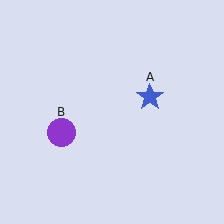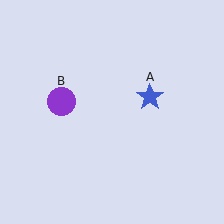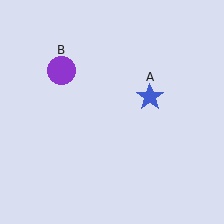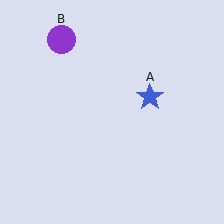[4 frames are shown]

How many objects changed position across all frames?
1 object changed position: purple circle (object B).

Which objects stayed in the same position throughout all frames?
Blue star (object A) remained stationary.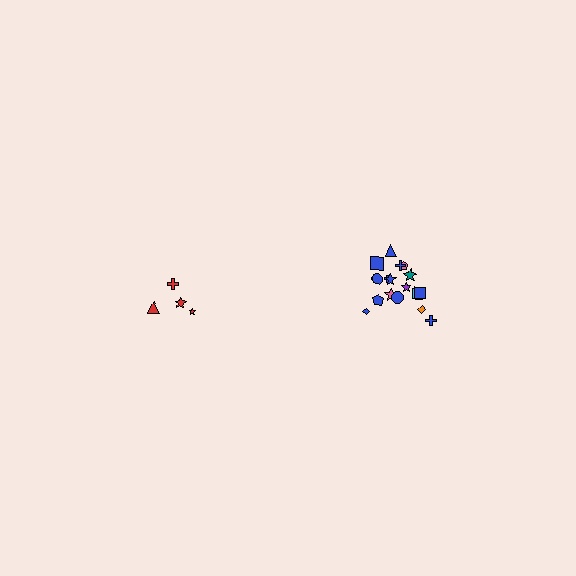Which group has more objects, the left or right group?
The right group.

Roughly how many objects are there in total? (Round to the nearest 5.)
Roughly 20 objects in total.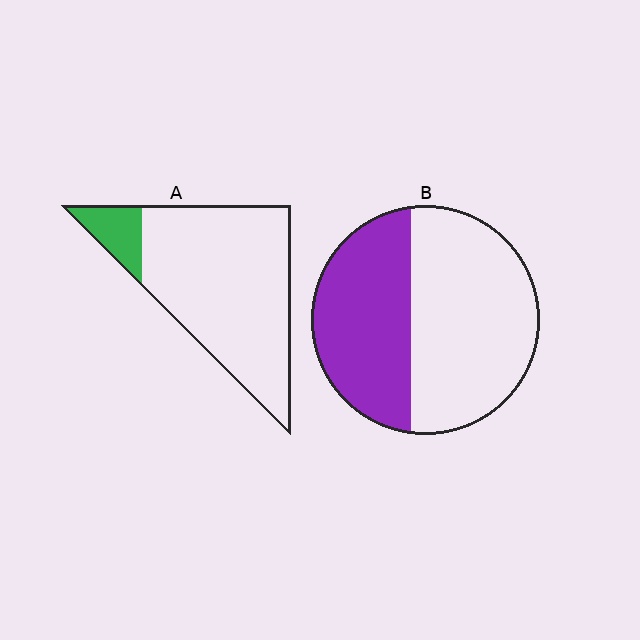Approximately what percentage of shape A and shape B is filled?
A is approximately 15% and B is approximately 40%.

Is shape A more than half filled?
No.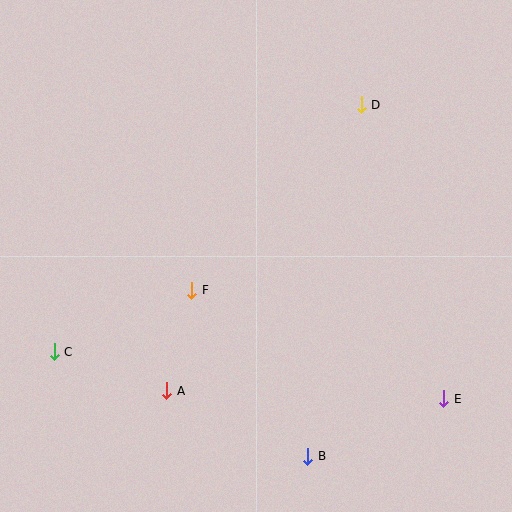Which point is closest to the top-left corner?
Point F is closest to the top-left corner.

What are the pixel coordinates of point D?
Point D is at (361, 105).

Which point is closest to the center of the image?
Point F at (192, 290) is closest to the center.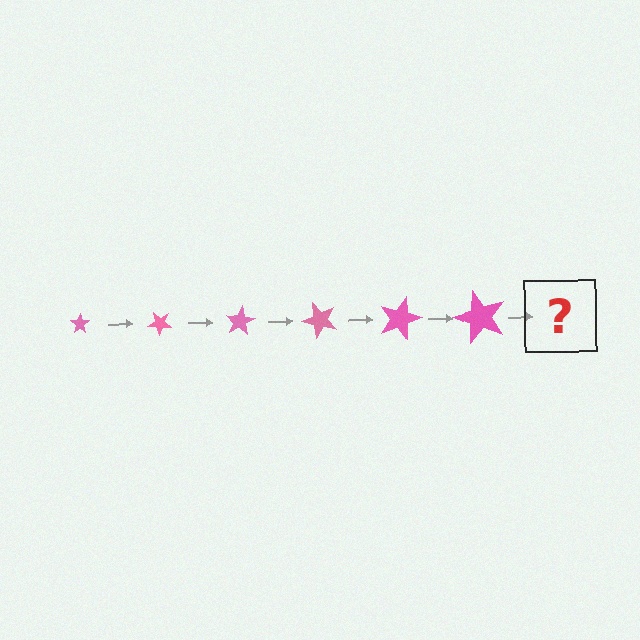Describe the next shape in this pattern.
It should be a star, larger than the previous one and rotated 240 degrees from the start.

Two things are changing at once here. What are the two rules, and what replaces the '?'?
The two rules are that the star grows larger each step and it rotates 40 degrees each step. The '?' should be a star, larger than the previous one and rotated 240 degrees from the start.